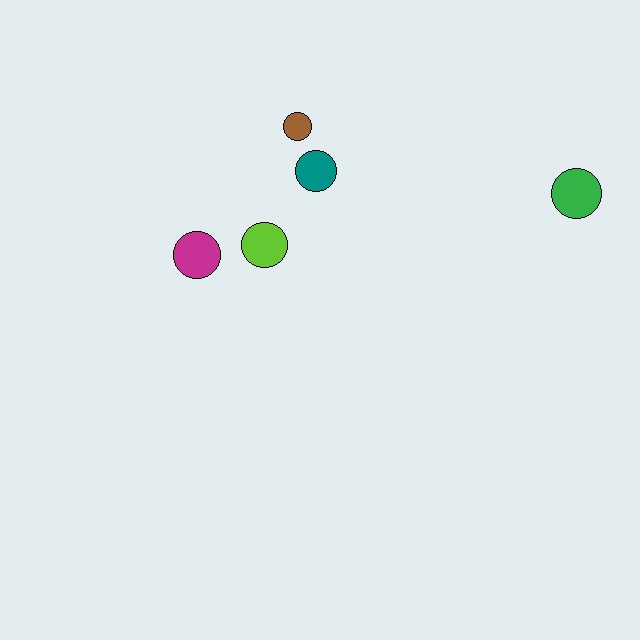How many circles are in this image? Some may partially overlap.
There are 5 circles.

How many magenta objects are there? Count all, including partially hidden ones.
There is 1 magenta object.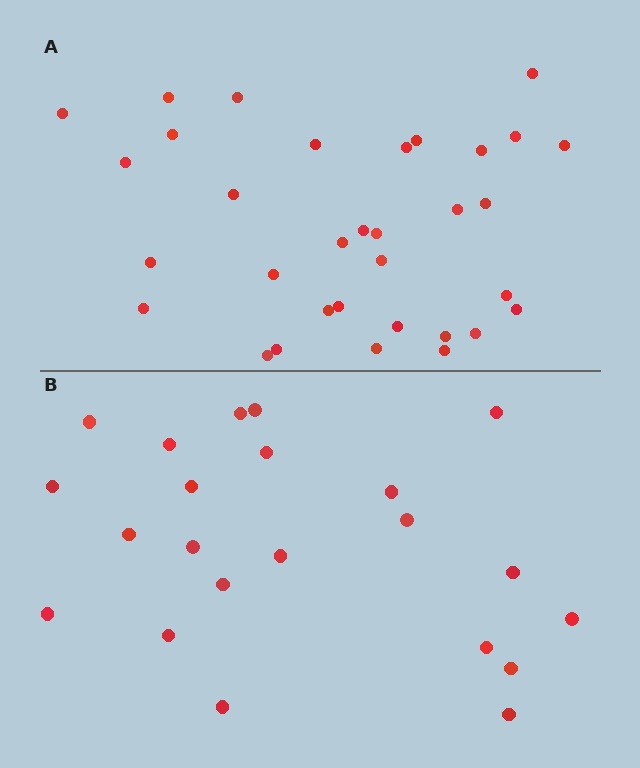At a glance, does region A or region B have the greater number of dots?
Region A (the top region) has more dots.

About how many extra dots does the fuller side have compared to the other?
Region A has roughly 12 or so more dots than region B.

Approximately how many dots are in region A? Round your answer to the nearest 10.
About 30 dots. (The exact count is 33, which rounds to 30.)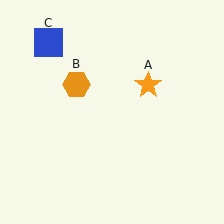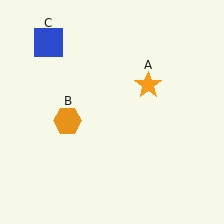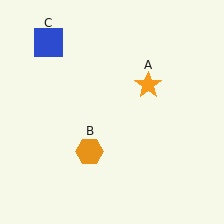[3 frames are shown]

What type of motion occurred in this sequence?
The orange hexagon (object B) rotated counterclockwise around the center of the scene.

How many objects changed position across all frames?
1 object changed position: orange hexagon (object B).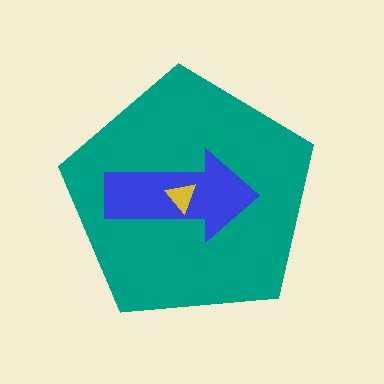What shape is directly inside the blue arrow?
The yellow triangle.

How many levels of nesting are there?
3.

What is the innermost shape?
The yellow triangle.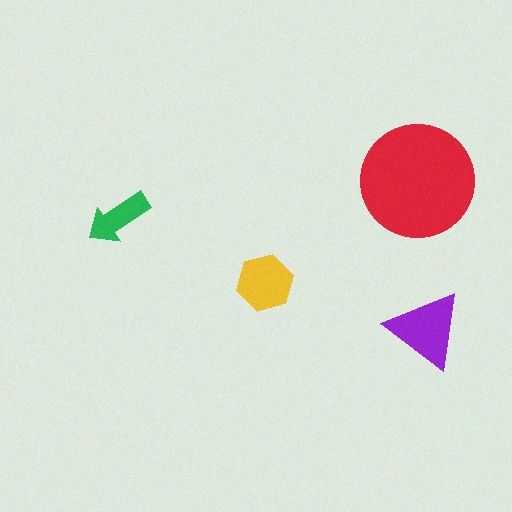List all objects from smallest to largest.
The green arrow, the yellow hexagon, the purple triangle, the red circle.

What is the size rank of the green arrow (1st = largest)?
4th.